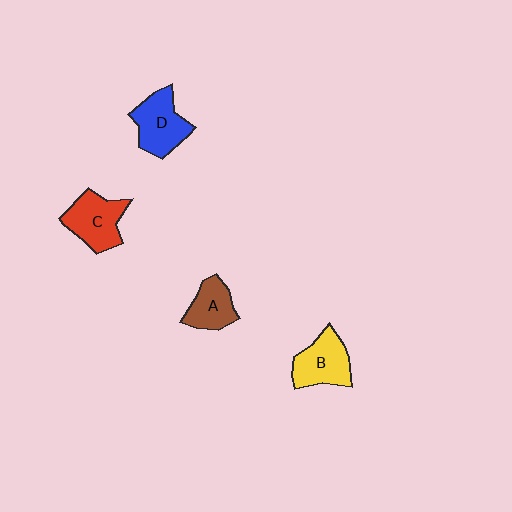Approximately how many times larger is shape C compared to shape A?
Approximately 1.3 times.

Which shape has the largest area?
Shape D (blue).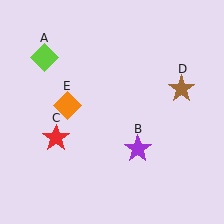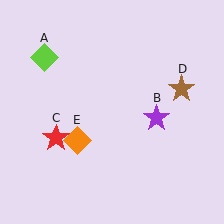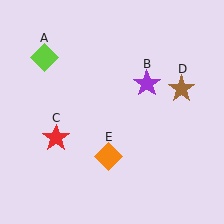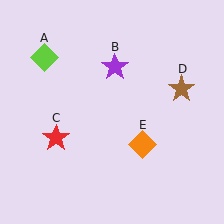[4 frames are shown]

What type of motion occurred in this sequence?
The purple star (object B), orange diamond (object E) rotated counterclockwise around the center of the scene.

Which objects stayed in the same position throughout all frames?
Lime diamond (object A) and red star (object C) and brown star (object D) remained stationary.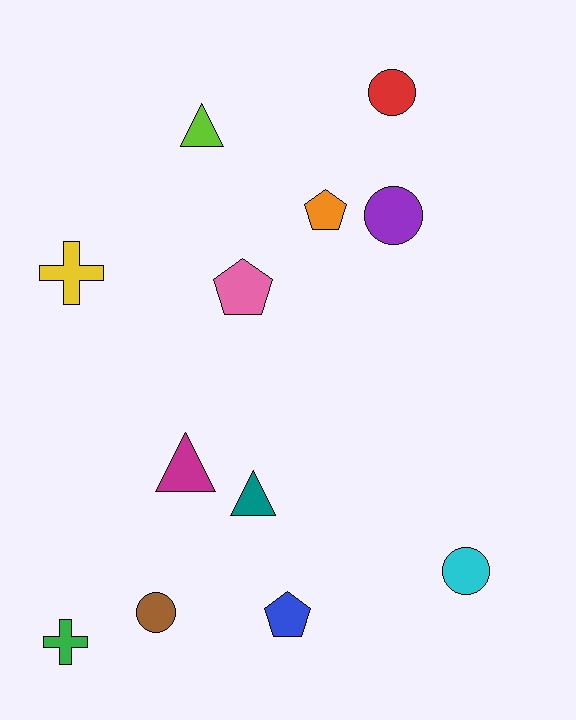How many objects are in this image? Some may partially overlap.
There are 12 objects.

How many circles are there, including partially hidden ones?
There are 4 circles.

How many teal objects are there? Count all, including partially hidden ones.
There is 1 teal object.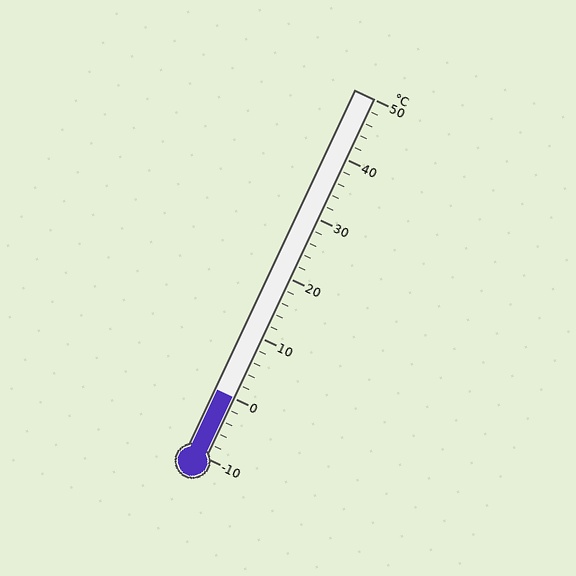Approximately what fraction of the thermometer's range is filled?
The thermometer is filled to approximately 15% of its range.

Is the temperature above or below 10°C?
The temperature is below 10°C.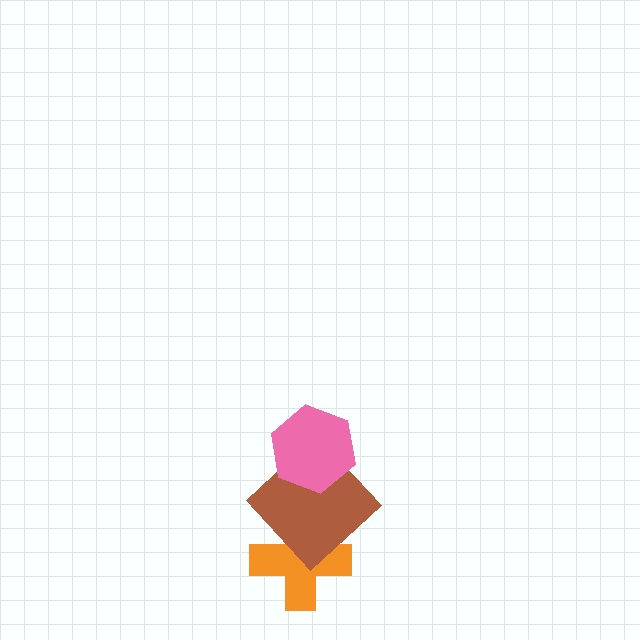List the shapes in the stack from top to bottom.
From top to bottom: the pink hexagon, the brown diamond, the orange cross.